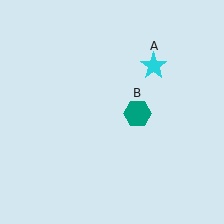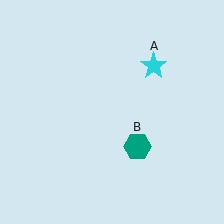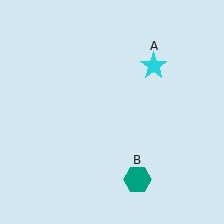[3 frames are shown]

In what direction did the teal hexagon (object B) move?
The teal hexagon (object B) moved down.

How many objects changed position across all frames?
1 object changed position: teal hexagon (object B).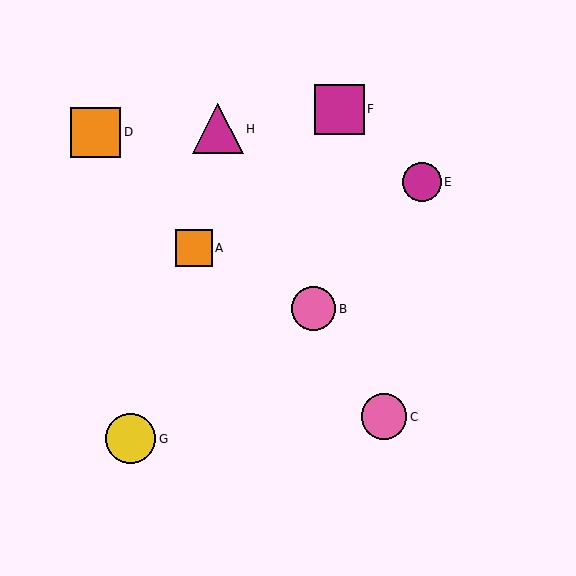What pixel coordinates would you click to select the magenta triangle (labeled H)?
Click at (218, 129) to select the magenta triangle H.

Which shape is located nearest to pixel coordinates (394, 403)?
The pink circle (labeled C) at (384, 417) is nearest to that location.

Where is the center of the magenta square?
The center of the magenta square is at (339, 109).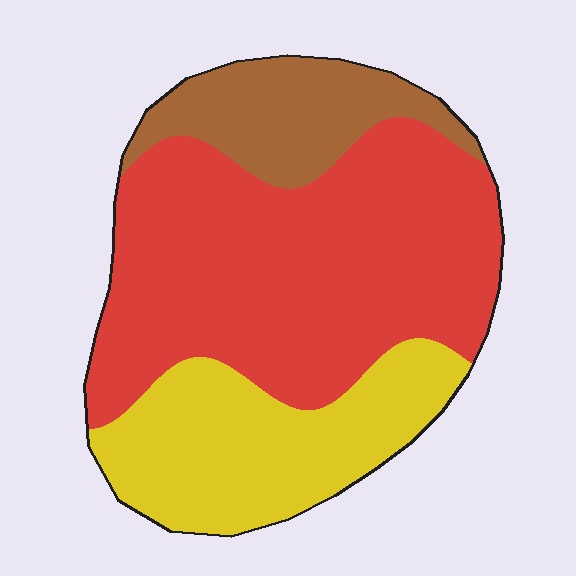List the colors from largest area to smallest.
From largest to smallest: red, yellow, brown.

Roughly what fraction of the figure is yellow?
Yellow covers around 25% of the figure.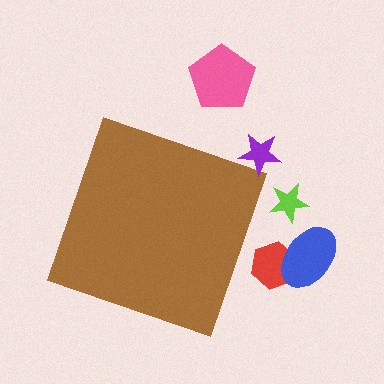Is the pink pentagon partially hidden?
No, the pink pentagon is fully visible.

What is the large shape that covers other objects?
A brown square.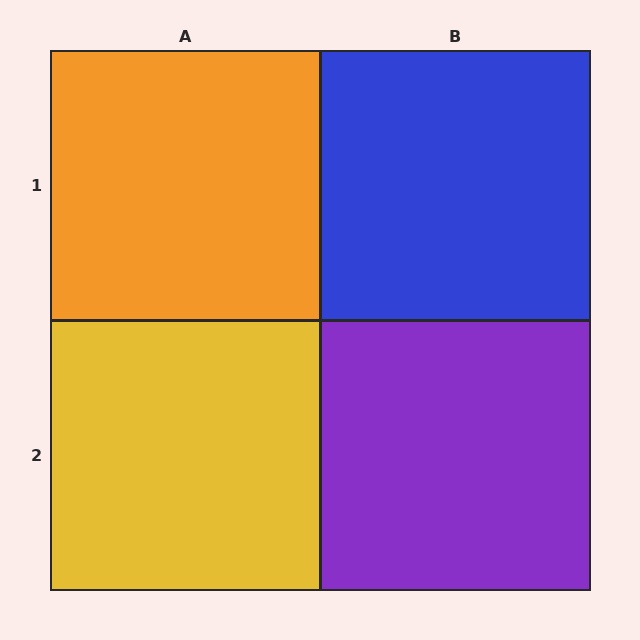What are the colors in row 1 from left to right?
Orange, blue.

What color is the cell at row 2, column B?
Purple.